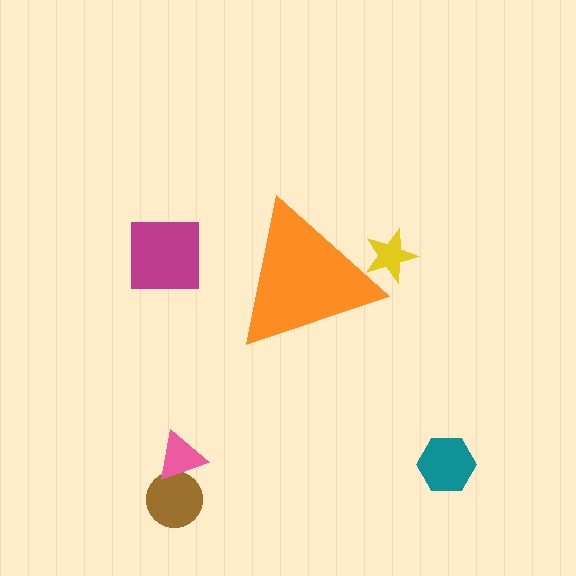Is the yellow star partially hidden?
Yes, the yellow star is partially hidden behind the orange triangle.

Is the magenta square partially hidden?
No, the magenta square is fully visible.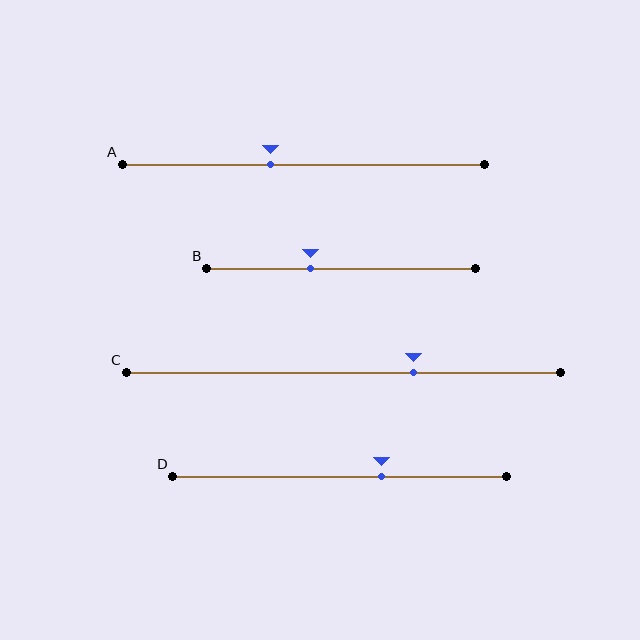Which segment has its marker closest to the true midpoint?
Segment A has its marker closest to the true midpoint.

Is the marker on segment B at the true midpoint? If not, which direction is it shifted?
No, the marker on segment B is shifted to the left by about 11% of the segment length.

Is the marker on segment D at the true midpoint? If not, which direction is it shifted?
No, the marker on segment D is shifted to the right by about 12% of the segment length.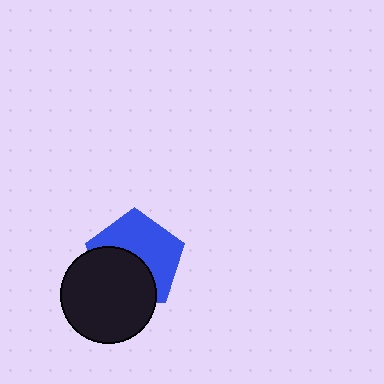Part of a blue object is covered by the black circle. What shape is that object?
It is a pentagon.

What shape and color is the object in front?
The object in front is a black circle.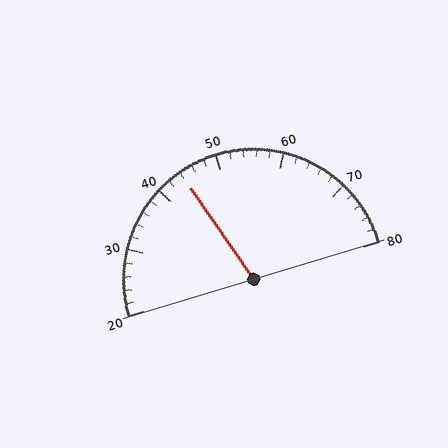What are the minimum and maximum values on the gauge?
The gauge ranges from 20 to 80.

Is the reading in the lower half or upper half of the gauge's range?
The reading is in the lower half of the range (20 to 80).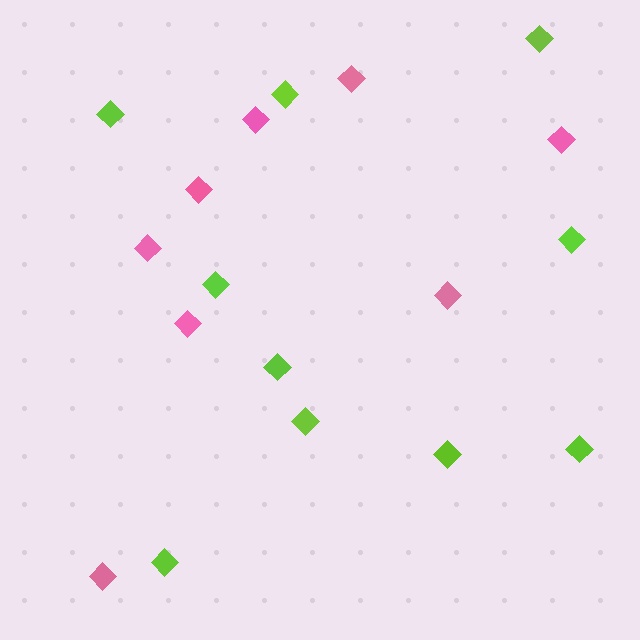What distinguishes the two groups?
There are 2 groups: one group of lime diamonds (10) and one group of pink diamonds (8).